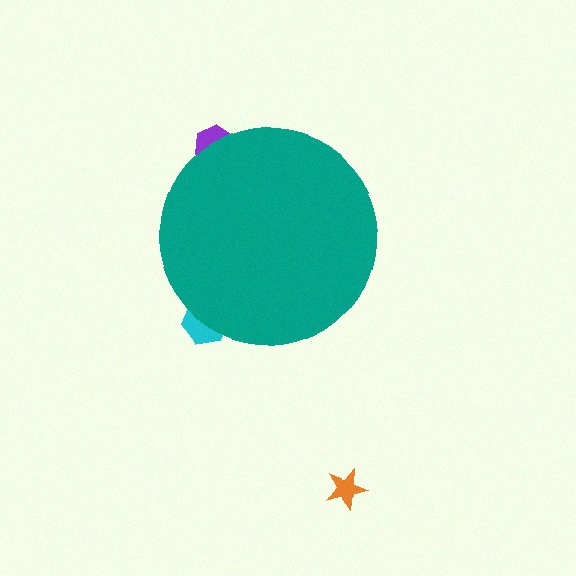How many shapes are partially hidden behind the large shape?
2 shapes are partially hidden.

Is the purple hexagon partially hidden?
Yes, the purple hexagon is partially hidden behind the teal circle.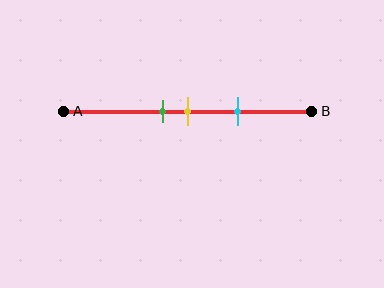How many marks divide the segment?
There are 3 marks dividing the segment.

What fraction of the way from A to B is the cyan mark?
The cyan mark is approximately 70% (0.7) of the way from A to B.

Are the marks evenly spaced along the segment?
Yes, the marks are approximately evenly spaced.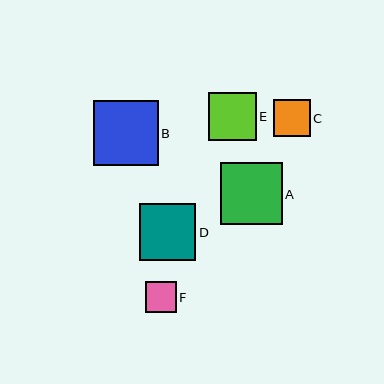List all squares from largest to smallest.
From largest to smallest: B, A, D, E, C, F.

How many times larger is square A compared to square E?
Square A is approximately 1.3 times the size of square E.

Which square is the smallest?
Square F is the smallest with a size of approximately 31 pixels.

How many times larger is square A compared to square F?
Square A is approximately 2.0 times the size of square F.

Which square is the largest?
Square B is the largest with a size of approximately 65 pixels.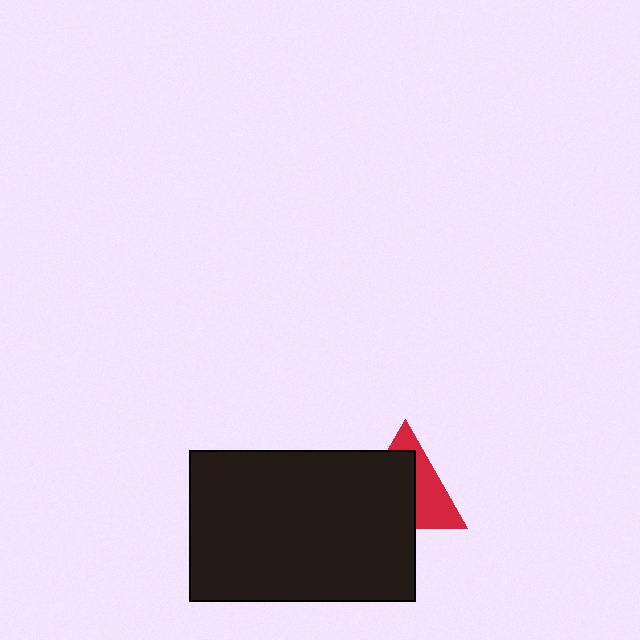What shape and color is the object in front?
The object in front is a black rectangle.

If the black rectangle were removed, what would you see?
You would see the complete red triangle.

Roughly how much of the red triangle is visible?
A small part of it is visible (roughly 42%).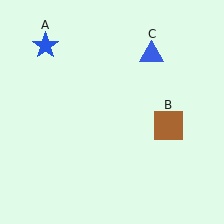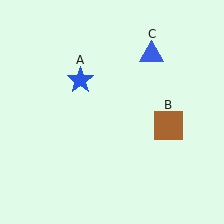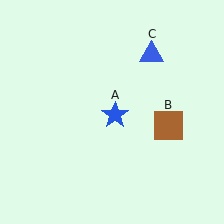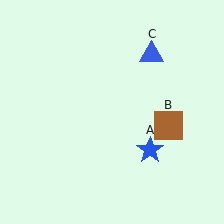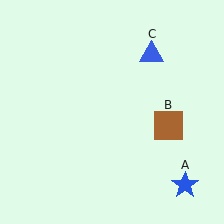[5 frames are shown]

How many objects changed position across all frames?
1 object changed position: blue star (object A).